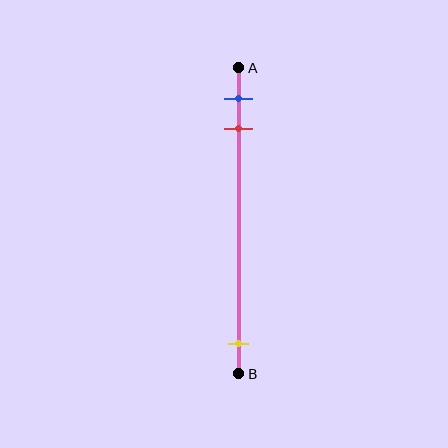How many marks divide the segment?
There are 3 marks dividing the segment.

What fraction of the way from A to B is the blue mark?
The blue mark is approximately 10% (0.1) of the way from A to B.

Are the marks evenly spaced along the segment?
No, the marks are not evenly spaced.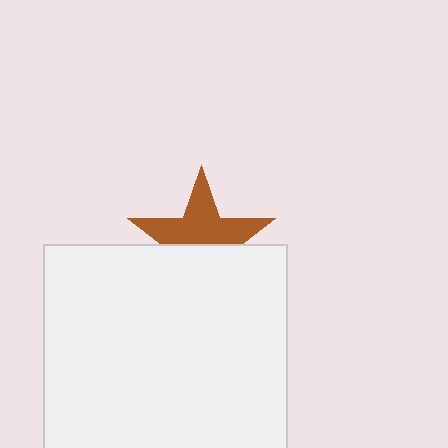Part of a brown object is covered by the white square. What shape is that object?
It is a star.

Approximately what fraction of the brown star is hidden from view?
Roughly 45% of the brown star is hidden behind the white square.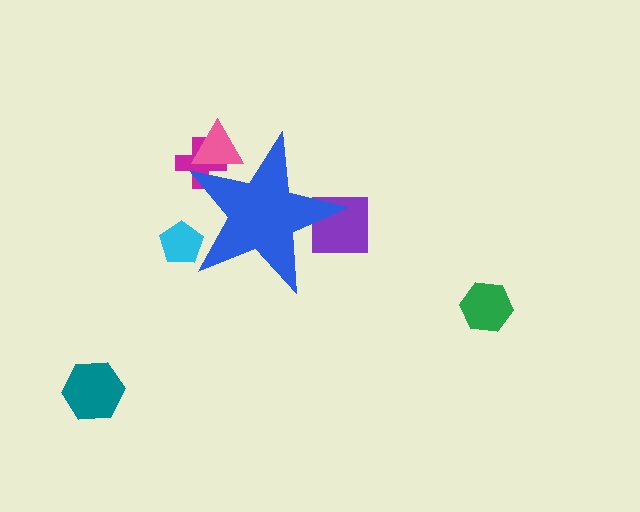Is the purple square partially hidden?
Yes, the purple square is partially hidden behind the blue star.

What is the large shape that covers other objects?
A blue star.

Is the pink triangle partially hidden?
Yes, the pink triangle is partially hidden behind the blue star.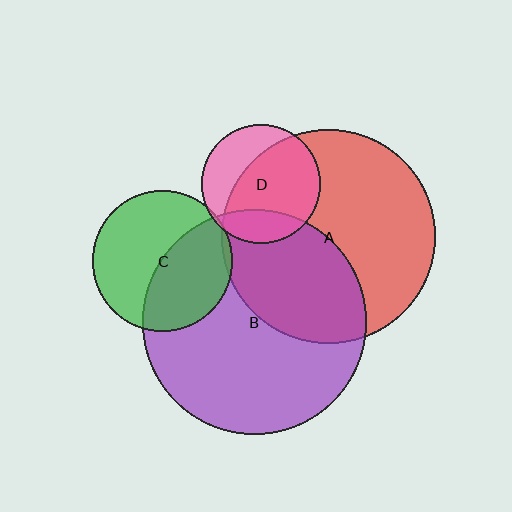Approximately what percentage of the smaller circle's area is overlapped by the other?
Approximately 65%.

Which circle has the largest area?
Circle B (purple).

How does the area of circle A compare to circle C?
Approximately 2.3 times.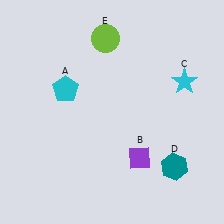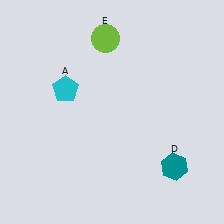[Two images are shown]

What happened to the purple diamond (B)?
The purple diamond (B) was removed in Image 2. It was in the bottom-right area of Image 1.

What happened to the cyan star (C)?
The cyan star (C) was removed in Image 2. It was in the top-right area of Image 1.